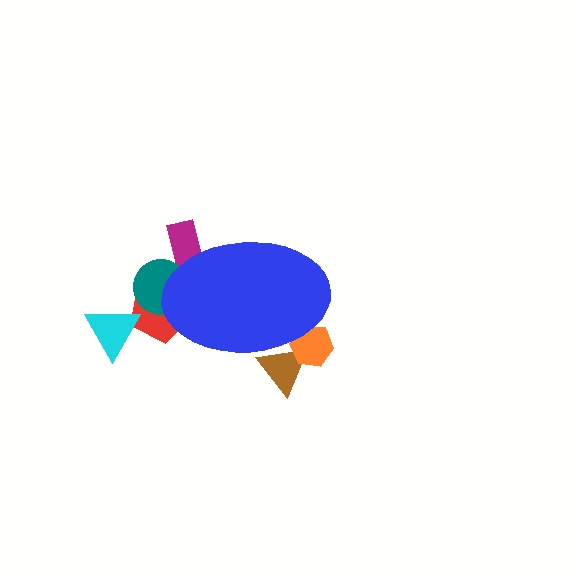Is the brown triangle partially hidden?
Yes, the brown triangle is partially hidden behind the blue ellipse.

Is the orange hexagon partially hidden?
Yes, the orange hexagon is partially hidden behind the blue ellipse.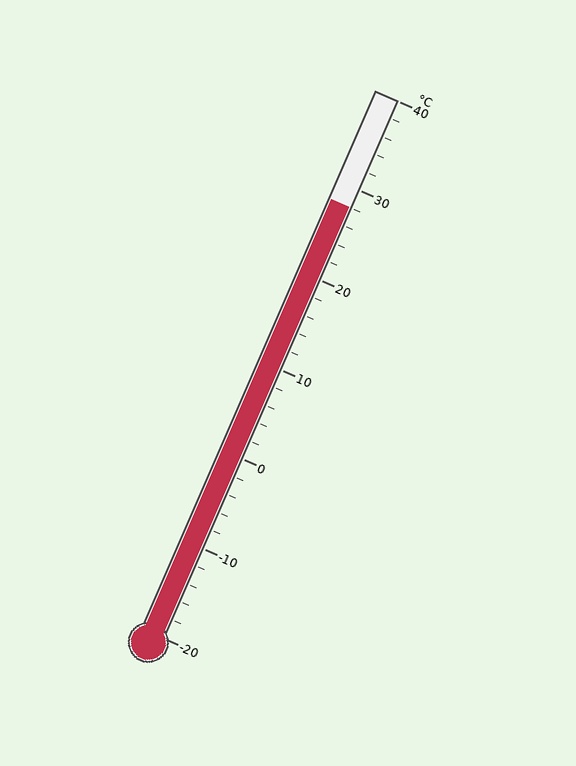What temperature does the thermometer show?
The thermometer shows approximately 28°C.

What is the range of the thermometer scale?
The thermometer scale ranges from -20°C to 40°C.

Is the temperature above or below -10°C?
The temperature is above -10°C.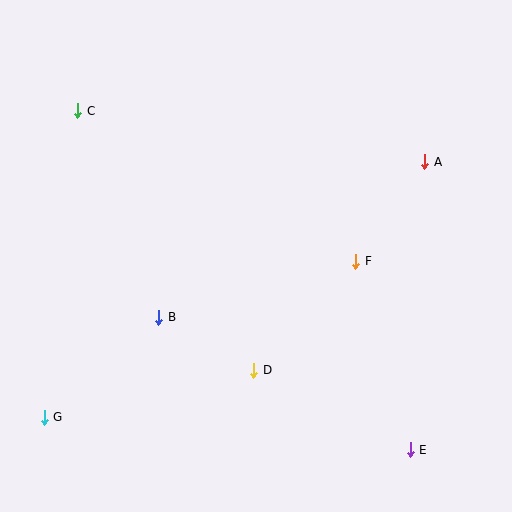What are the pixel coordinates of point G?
Point G is at (44, 417).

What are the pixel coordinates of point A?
Point A is at (425, 162).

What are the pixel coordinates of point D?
Point D is at (254, 370).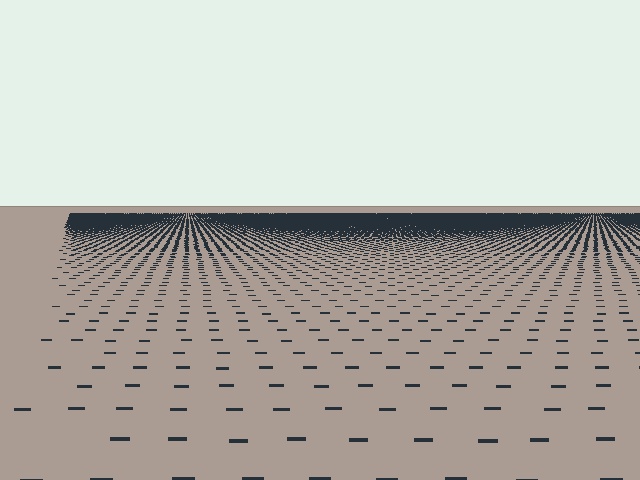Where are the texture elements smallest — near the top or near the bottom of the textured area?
Near the top.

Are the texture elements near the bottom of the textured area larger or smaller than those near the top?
Larger. Near the bottom, elements are closer to the viewer and appear at a bigger on-screen size.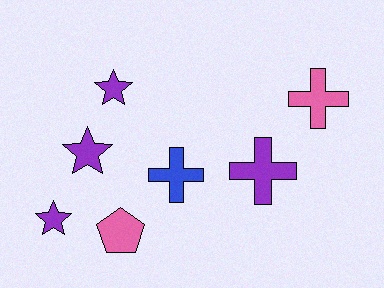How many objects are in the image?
There are 7 objects.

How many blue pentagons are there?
There are no blue pentagons.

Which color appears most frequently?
Purple, with 4 objects.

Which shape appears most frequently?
Star, with 3 objects.